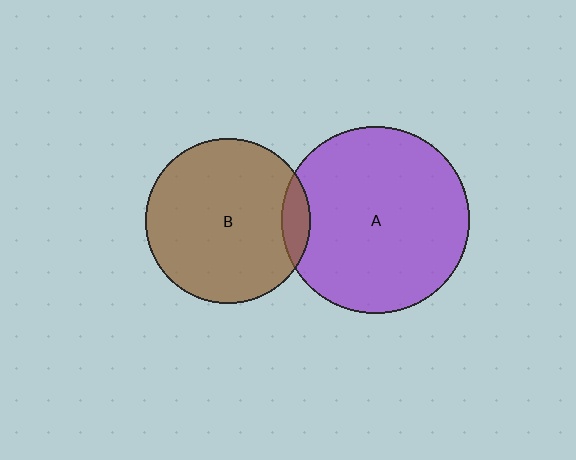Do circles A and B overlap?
Yes.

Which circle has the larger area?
Circle A (purple).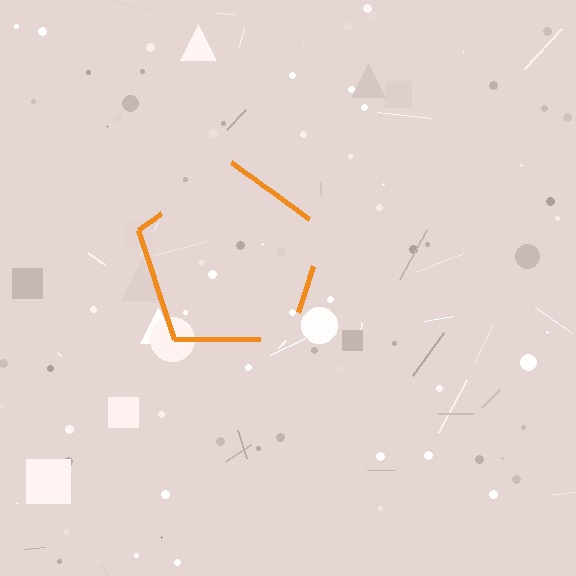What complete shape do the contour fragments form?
The contour fragments form a pentagon.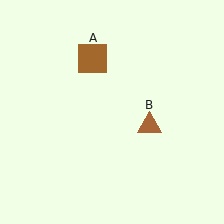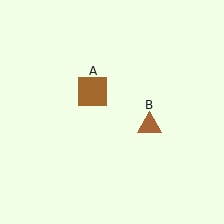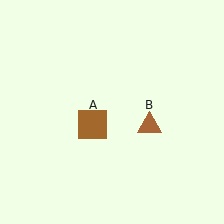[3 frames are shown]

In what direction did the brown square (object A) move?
The brown square (object A) moved down.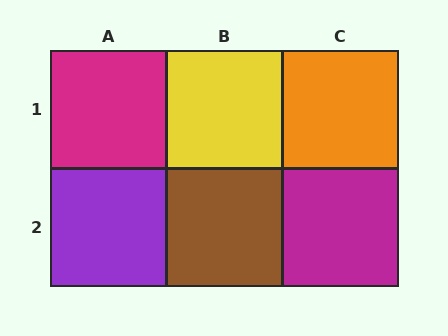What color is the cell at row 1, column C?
Orange.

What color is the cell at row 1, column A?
Magenta.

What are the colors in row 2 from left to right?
Purple, brown, magenta.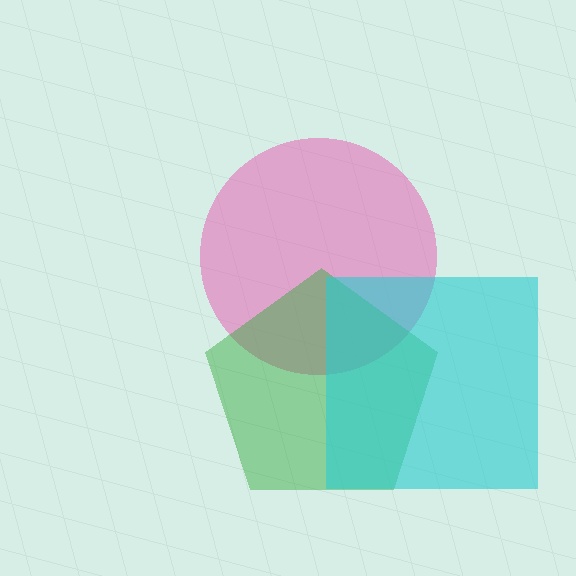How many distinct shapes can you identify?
There are 3 distinct shapes: a pink circle, a green pentagon, a cyan square.